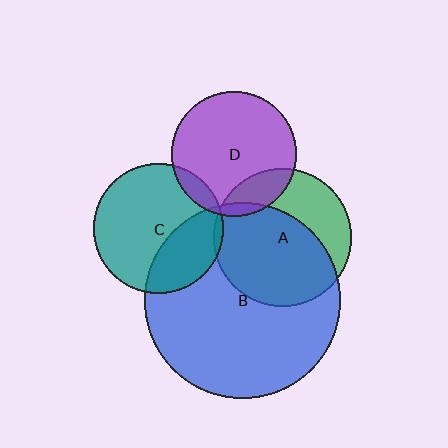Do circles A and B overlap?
Yes.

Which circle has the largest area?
Circle B (blue).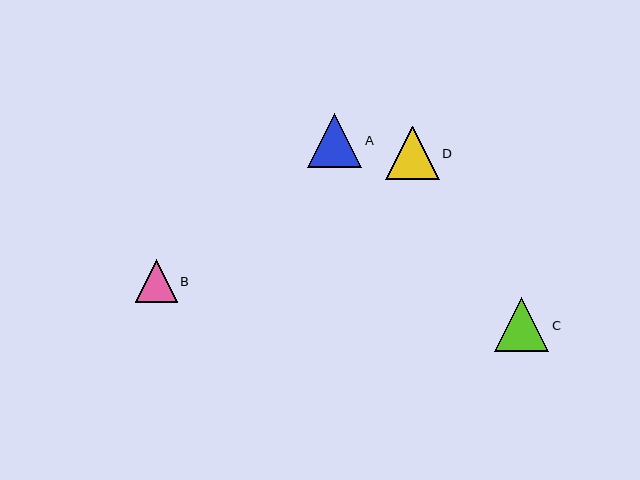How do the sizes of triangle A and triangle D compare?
Triangle A and triangle D are approximately the same size.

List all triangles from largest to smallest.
From largest to smallest: A, C, D, B.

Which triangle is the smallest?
Triangle B is the smallest with a size of approximately 42 pixels.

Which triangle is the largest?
Triangle A is the largest with a size of approximately 54 pixels.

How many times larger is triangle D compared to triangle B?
Triangle D is approximately 1.3 times the size of triangle B.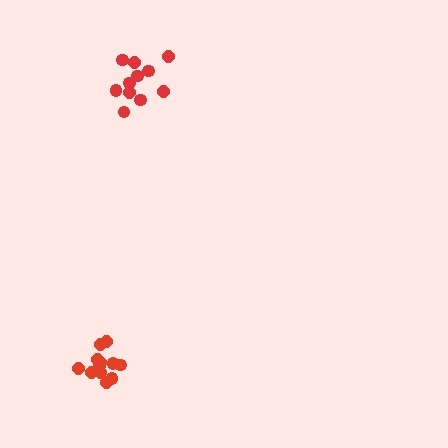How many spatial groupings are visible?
There are 2 spatial groupings.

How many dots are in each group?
Group 1: 12 dots, Group 2: 11 dots (23 total).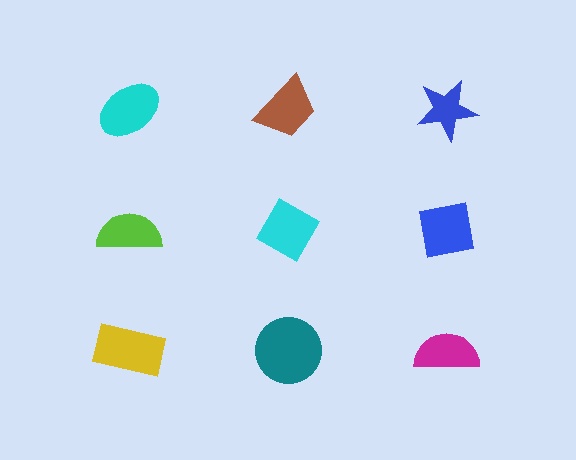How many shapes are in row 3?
3 shapes.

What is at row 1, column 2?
A brown trapezoid.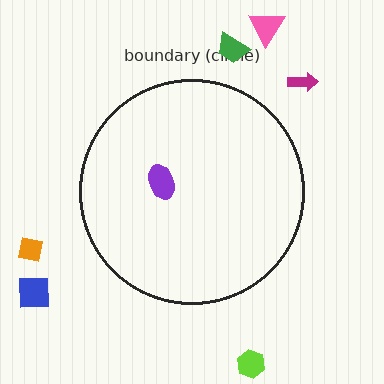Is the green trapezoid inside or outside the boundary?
Outside.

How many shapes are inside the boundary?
1 inside, 6 outside.